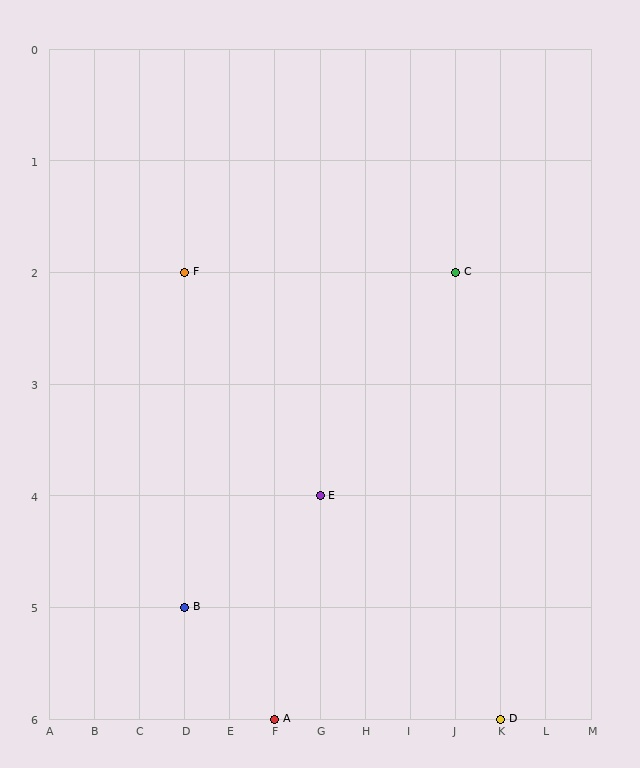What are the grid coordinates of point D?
Point D is at grid coordinates (K, 6).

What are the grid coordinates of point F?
Point F is at grid coordinates (D, 2).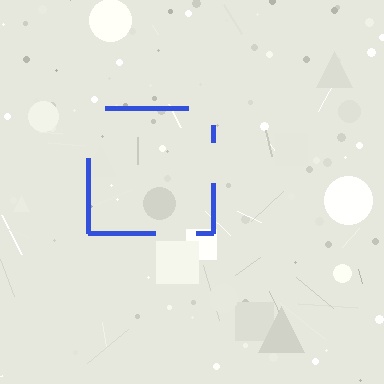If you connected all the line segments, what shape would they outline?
They would outline a square.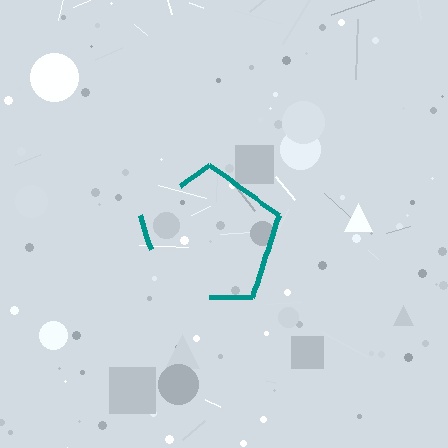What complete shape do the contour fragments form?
The contour fragments form a pentagon.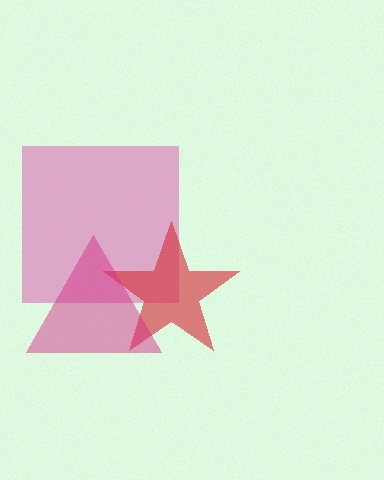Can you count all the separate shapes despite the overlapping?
Yes, there are 3 separate shapes.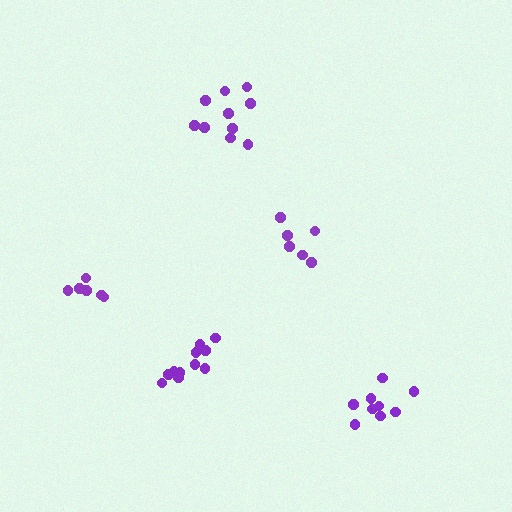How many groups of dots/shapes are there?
There are 5 groups.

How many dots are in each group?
Group 1: 11 dots, Group 2: 6 dots, Group 3: 9 dots, Group 4: 10 dots, Group 5: 6 dots (42 total).